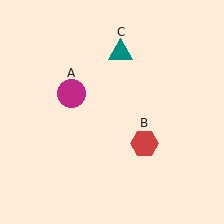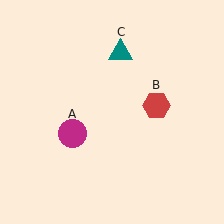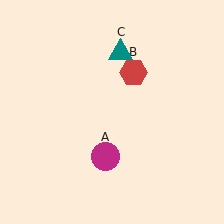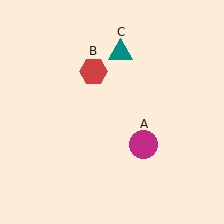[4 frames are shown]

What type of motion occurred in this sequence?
The magenta circle (object A), red hexagon (object B) rotated counterclockwise around the center of the scene.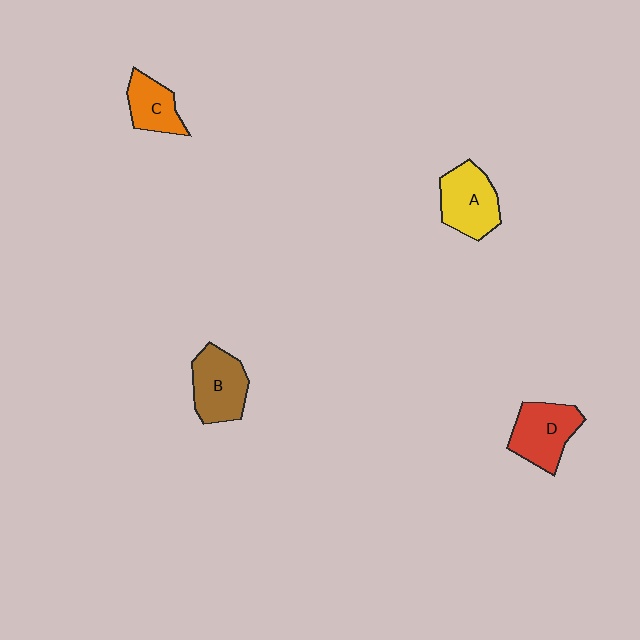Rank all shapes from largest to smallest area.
From largest to smallest: B (brown), D (red), A (yellow), C (orange).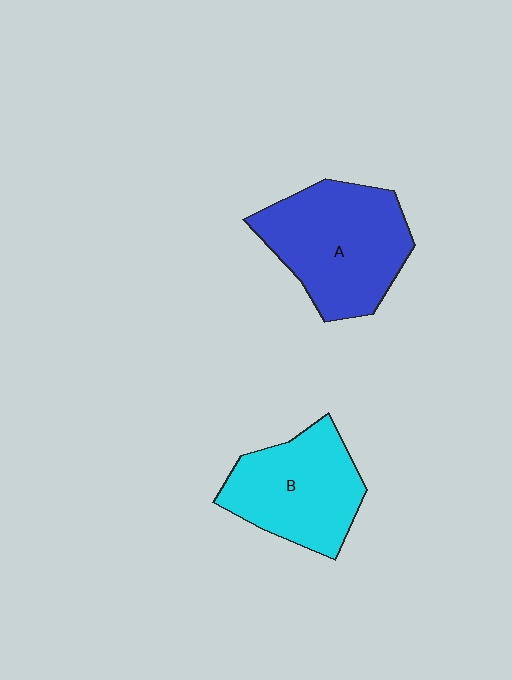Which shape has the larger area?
Shape A (blue).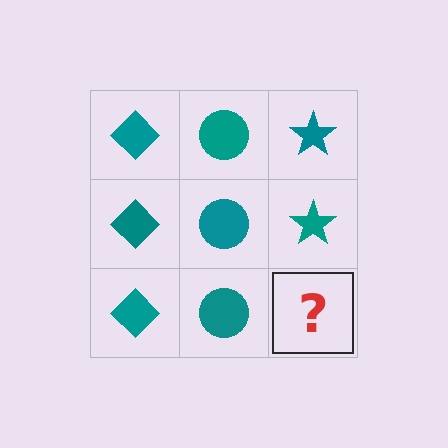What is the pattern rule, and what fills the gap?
The rule is that each column has a consistent shape. The gap should be filled with a teal star.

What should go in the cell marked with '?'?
The missing cell should contain a teal star.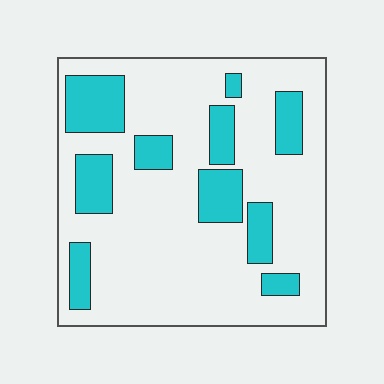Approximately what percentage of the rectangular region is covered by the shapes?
Approximately 25%.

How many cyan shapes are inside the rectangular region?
10.